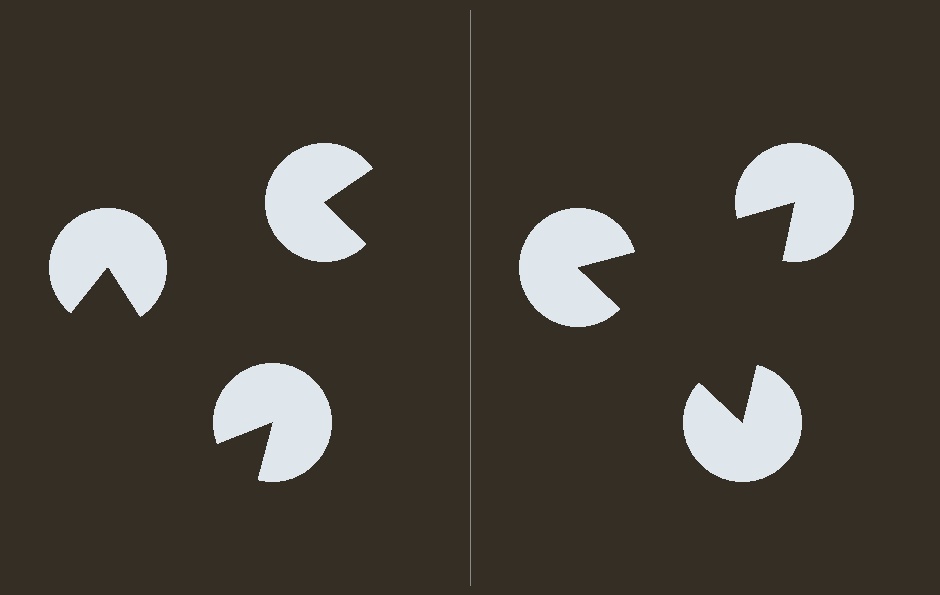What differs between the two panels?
The pac-man discs are positioned identically on both sides; only the wedge orientations differ. On the right they align to a triangle; on the left they are misaligned.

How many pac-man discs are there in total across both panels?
6 — 3 on each side.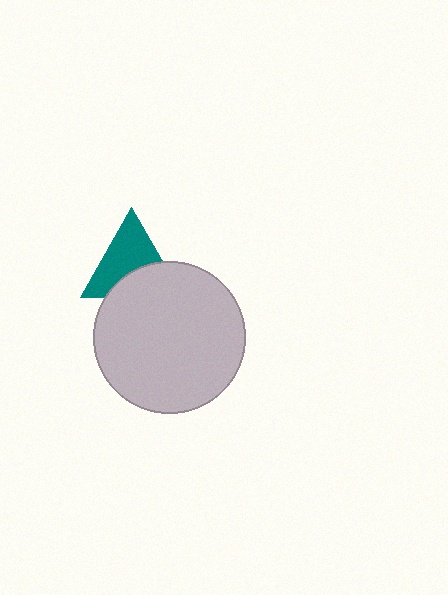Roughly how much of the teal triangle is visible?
About half of it is visible (roughly 62%).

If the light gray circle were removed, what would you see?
You would see the complete teal triangle.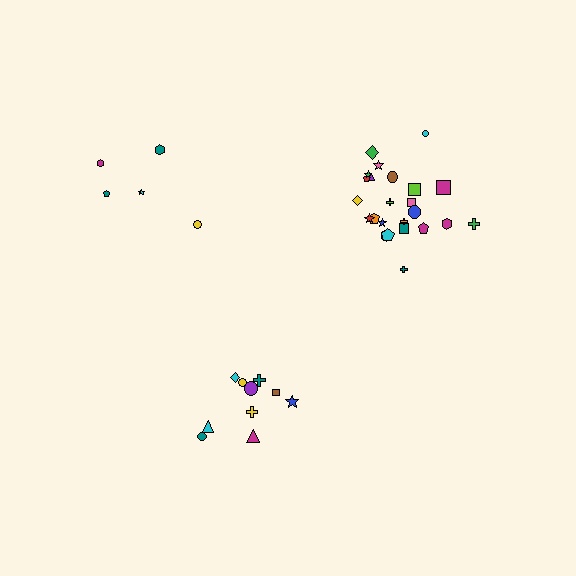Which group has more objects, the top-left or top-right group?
The top-right group.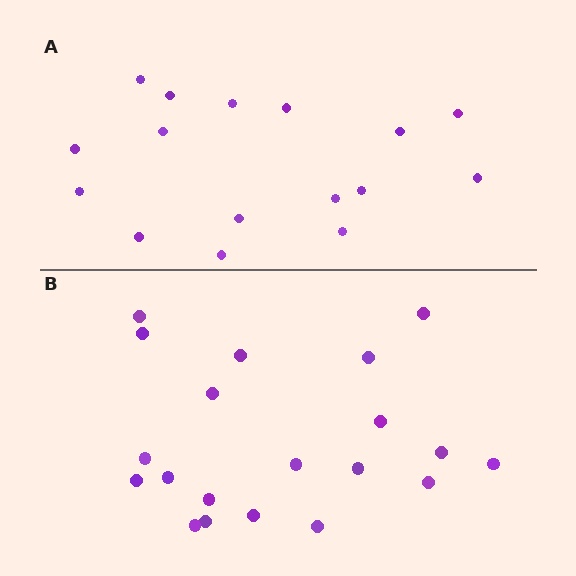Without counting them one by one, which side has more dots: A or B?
Region B (the bottom region) has more dots.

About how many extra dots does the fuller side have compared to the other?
Region B has about 4 more dots than region A.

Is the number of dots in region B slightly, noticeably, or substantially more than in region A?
Region B has noticeably more, but not dramatically so. The ratio is roughly 1.2 to 1.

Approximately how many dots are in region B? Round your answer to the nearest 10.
About 20 dots.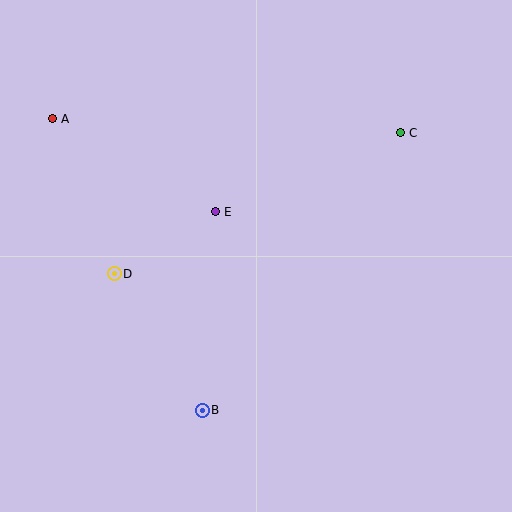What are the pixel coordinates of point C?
Point C is at (400, 133).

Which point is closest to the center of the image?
Point E at (215, 212) is closest to the center.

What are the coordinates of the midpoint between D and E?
The midpoint between D and E is at (165, 243).